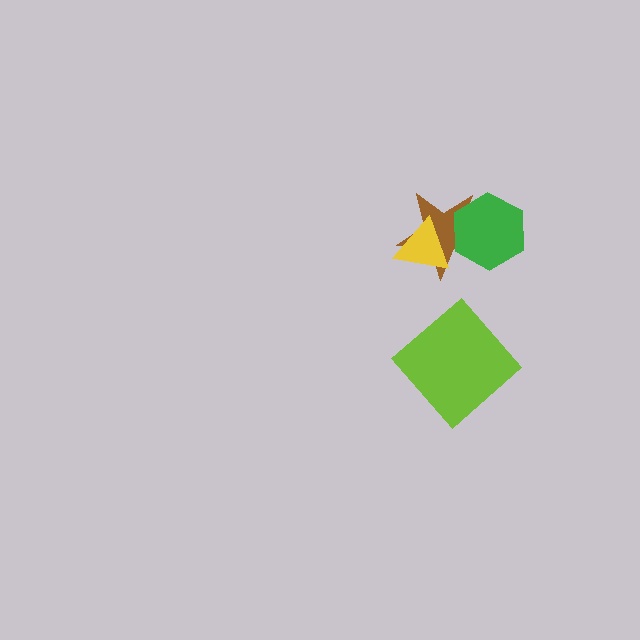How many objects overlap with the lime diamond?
0 objects overlap with the lime diamond.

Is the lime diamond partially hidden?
No, no other shape covers it.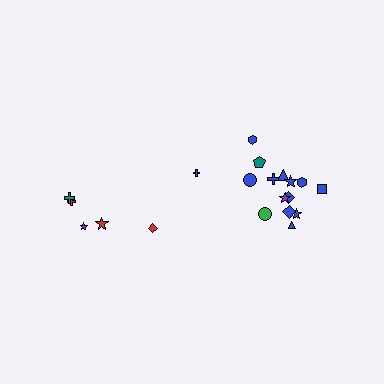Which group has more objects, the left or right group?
The right group.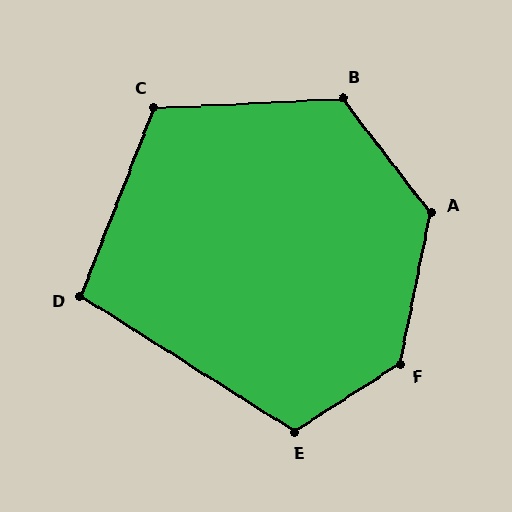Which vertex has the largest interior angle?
F, at approximately 134 degrees.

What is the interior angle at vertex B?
Approximately 125 degrees (obtuse).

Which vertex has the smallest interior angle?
D, at approximately 101 degrees.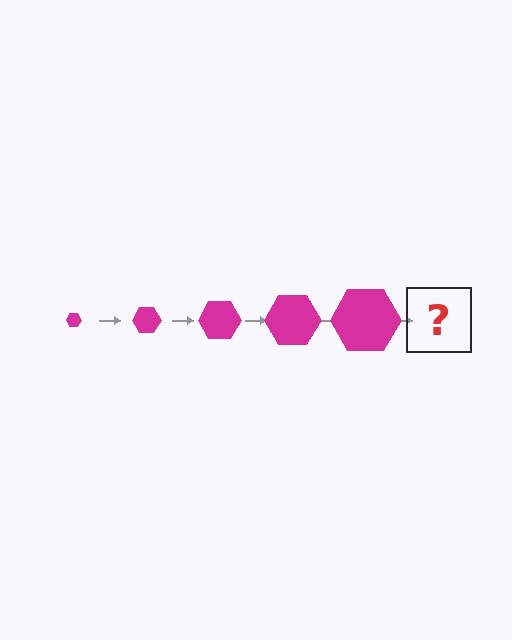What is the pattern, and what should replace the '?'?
The pattern is that the hexagon gets progressively larger each step. The '?' should be a magenta hexagon, larger than the previous one.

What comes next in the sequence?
The next element should be a magenta hexagon, larger than the previous one.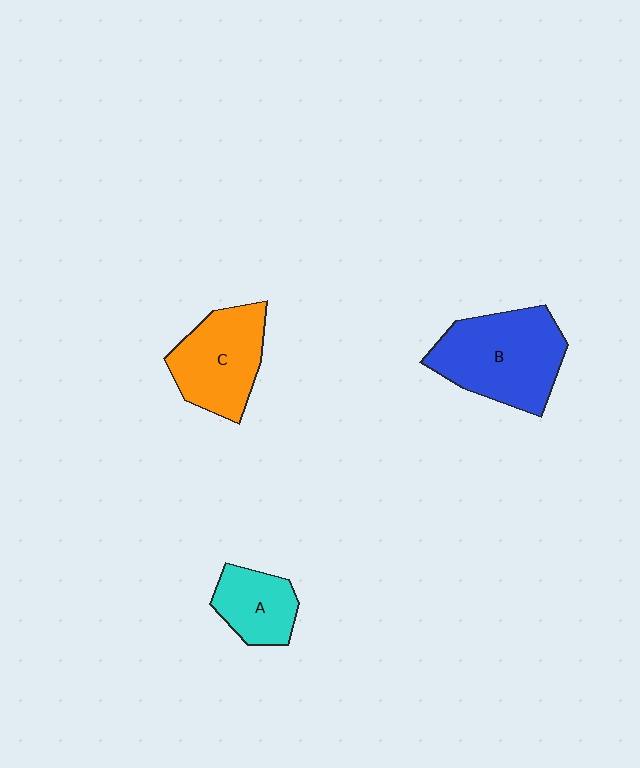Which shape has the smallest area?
Shape A (cyan).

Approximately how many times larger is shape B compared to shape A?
Approximately 2.0 times.